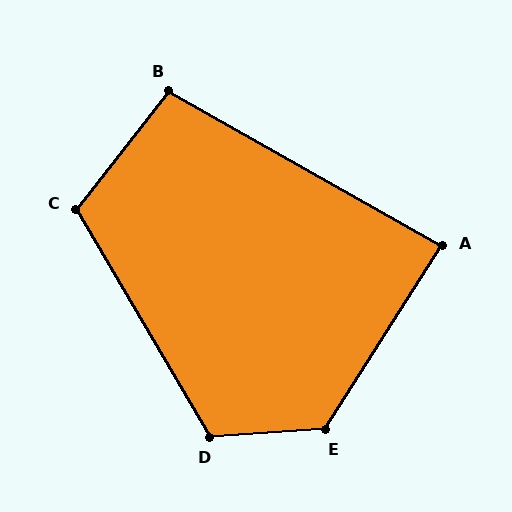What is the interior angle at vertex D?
Approximately 117 degrees (obtuse).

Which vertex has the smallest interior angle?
A, at approximately 87 degrees.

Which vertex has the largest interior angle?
E, at approximately 126 degrees.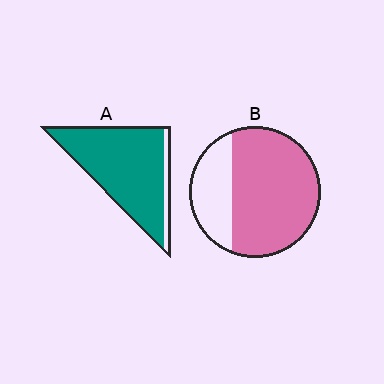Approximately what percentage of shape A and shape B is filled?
A is approximately 90% and B is approximately 70%.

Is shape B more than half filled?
Yes.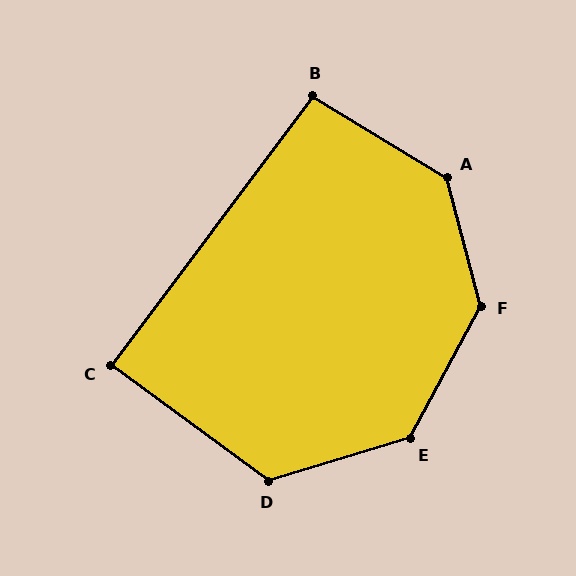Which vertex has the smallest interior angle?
C, at approximately 89 degrees.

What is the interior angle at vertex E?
Approximately 135 degrees (obtuse).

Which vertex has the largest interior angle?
F, at approximately 137 degrees.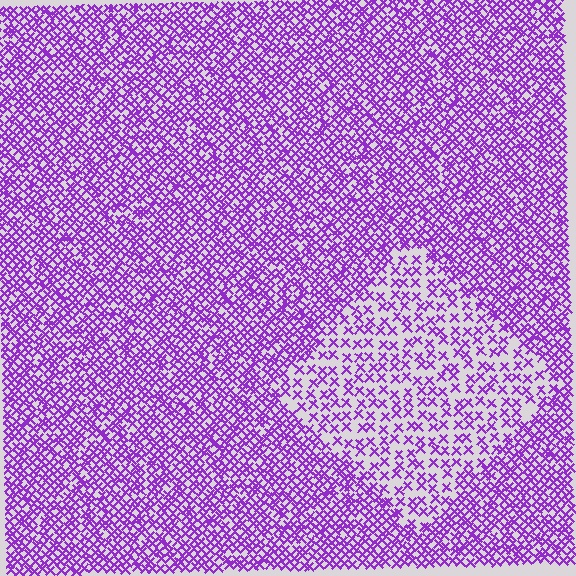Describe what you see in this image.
The image contains small purple elements arranged at two different densities. A diamond-shaped region is visible where the elements are less densely packed than the surrounding area.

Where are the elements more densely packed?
The elements are more densely packed outside the diamond boundary.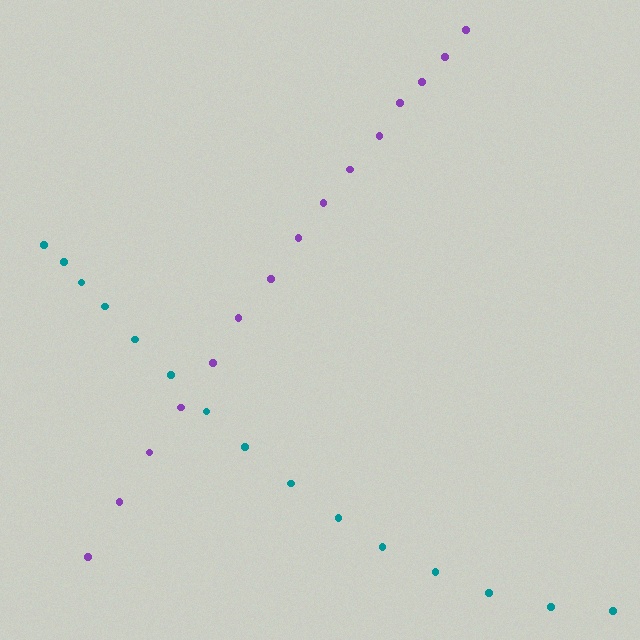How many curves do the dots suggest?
There are 2 distinct paths.